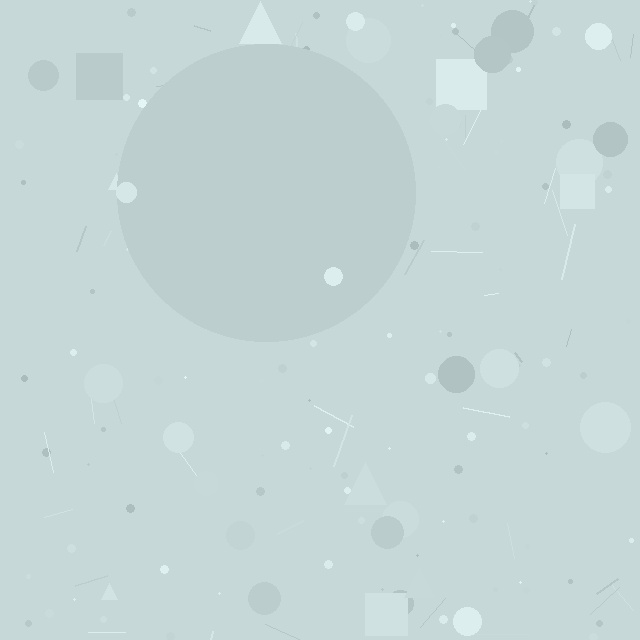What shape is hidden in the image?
A circle is hidden in the image.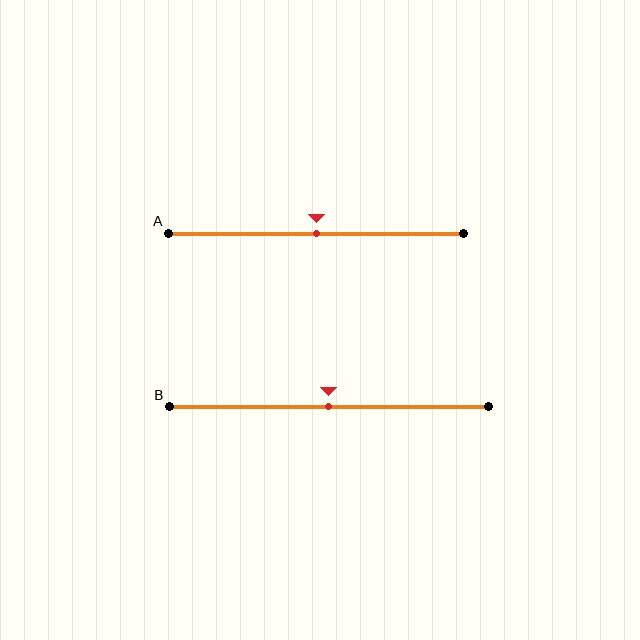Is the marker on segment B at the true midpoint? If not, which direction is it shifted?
Yes, the marker on segment B is at the true midpoint.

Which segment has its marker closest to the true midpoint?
Segment A has its marker closest to the true midpoint.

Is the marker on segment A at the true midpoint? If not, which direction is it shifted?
Yes, the marker on segment A is at the true midpoint.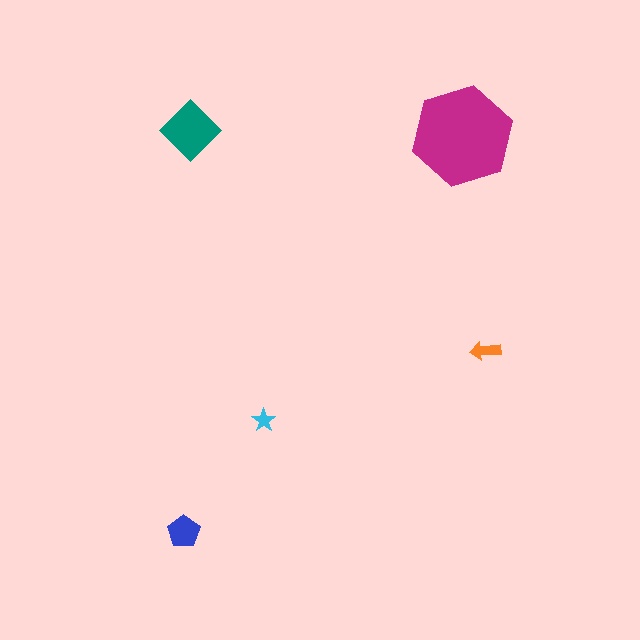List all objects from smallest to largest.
The cyan star, the orange arrow, the blue pentagon, the teal diamond, the magenta hexagon.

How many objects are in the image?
There are 5 objects in the image.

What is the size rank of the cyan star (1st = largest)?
5th.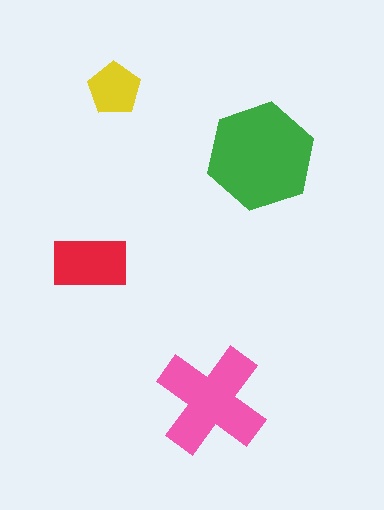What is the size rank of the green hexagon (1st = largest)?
1st.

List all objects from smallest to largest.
The yellow pentagon, the red rectangle, the pink cross, the green hexagon.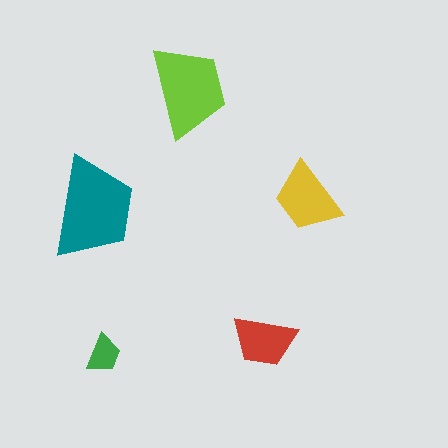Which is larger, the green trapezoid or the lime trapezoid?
The lime one.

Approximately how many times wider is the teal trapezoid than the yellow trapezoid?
About 1.5 times wider.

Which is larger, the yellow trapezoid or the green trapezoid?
The yellow one.